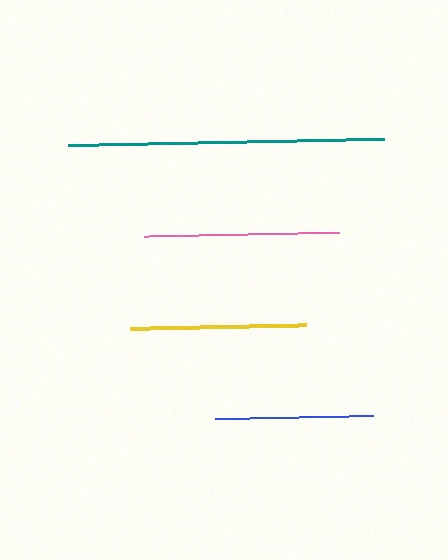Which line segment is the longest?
The teal line is the longest at approximately 316 pixels.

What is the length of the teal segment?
The teal segment is approximately 316 pixels long.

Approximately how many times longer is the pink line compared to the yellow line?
The pink line is approximately 1.1 times the length of the yellow line.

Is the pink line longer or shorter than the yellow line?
The pink line is longer than the yellow line.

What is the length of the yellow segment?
The yellow segment is approximately 176 pixels long.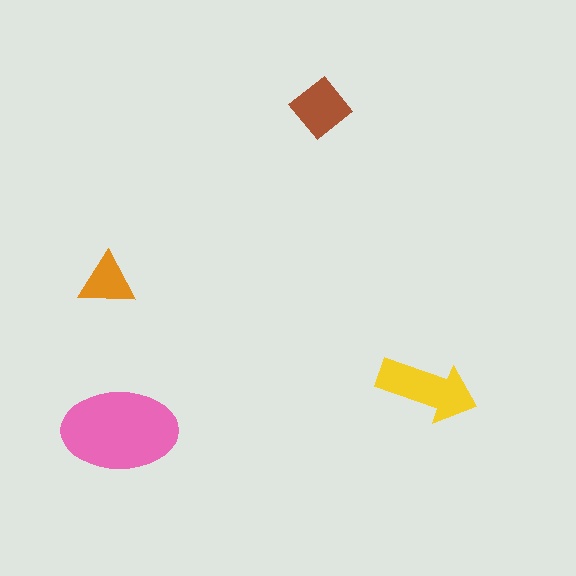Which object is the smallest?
The orange triangle.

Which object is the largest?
The pink ellipse.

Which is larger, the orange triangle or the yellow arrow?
The yellow arrow.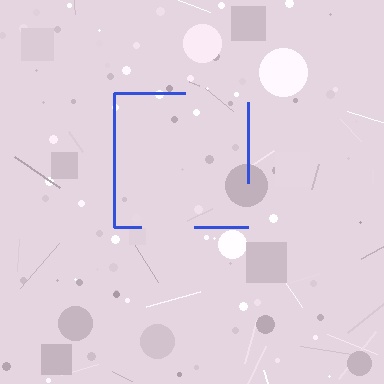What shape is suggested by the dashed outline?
The dashed outline suggests a square.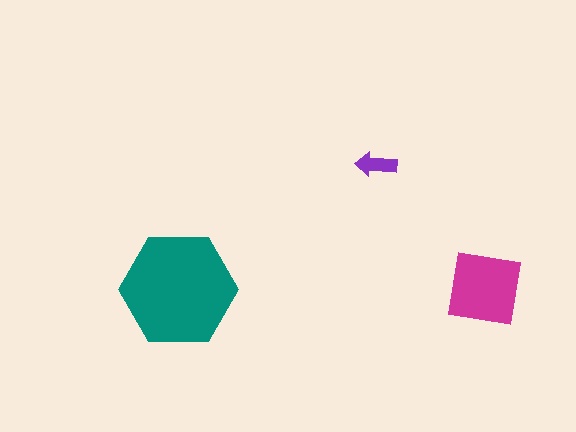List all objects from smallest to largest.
The purple arrow, the magenta square, the teal hexagon.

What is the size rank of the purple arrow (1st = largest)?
3rd.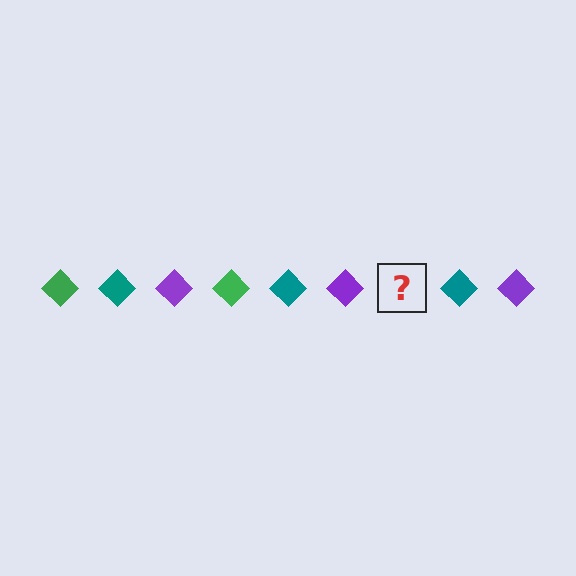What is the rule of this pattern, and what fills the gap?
The rule is that the pattern cycles through green, teal, purple diamonds. The gap should be filled with a green diamond.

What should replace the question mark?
The question mark should be replaced with a green diamond.